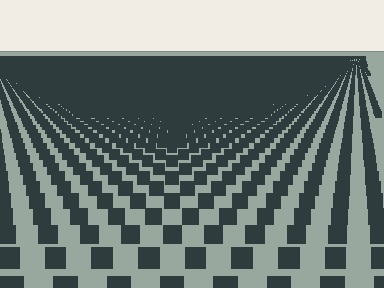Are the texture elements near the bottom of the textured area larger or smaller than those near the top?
Larger. Near the bottom, elements are closer to the viewer and appear at a bigger on-screen size.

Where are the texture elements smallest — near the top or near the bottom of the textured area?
Near the top.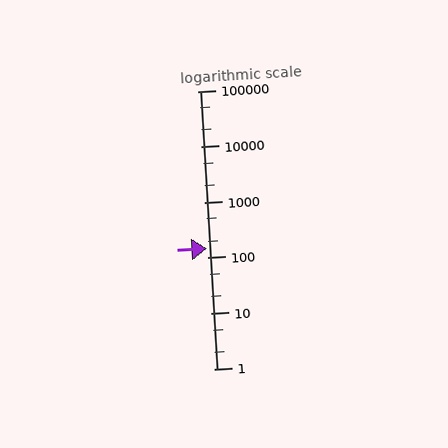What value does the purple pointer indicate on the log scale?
The pointer indicates approximately 150.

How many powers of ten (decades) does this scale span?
The scale spans 5 decades, from 1 to 100000.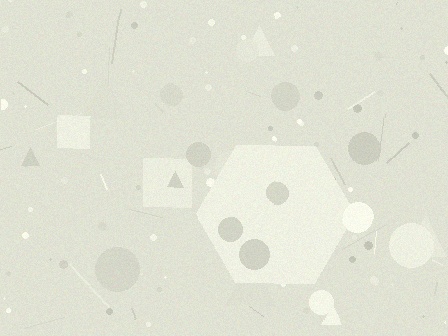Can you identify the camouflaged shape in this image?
The camouflaged shape is a hexagon.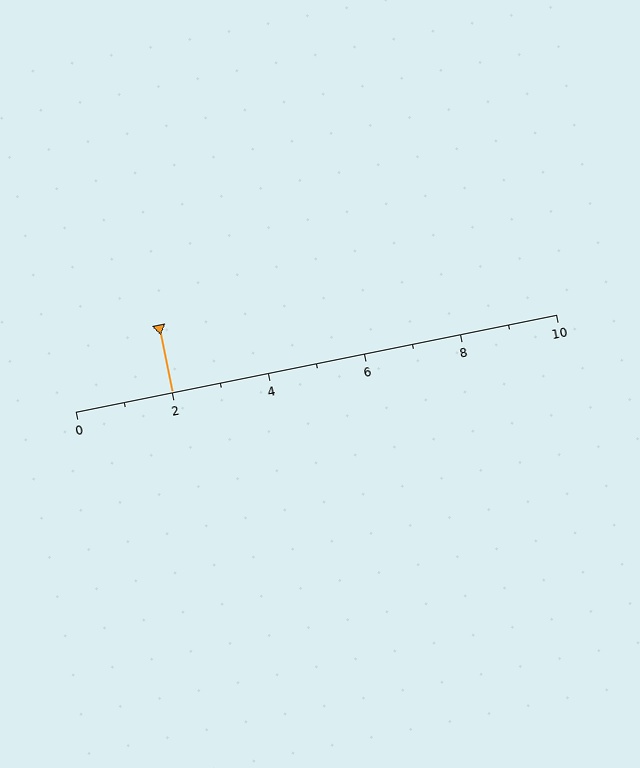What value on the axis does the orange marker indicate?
The marker indicates approximately 2.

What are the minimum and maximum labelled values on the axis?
The axis runs from 0 to 10.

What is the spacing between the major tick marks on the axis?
The major ticks are spaced 2 apart.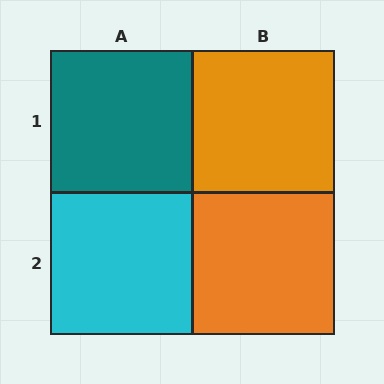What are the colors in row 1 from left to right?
Teal, orange.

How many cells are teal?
1 cell is teal.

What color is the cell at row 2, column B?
Orange.